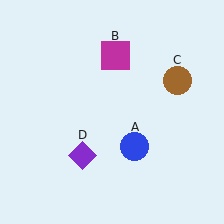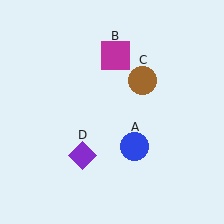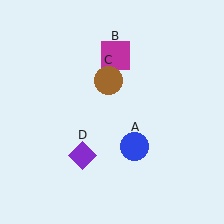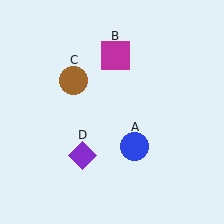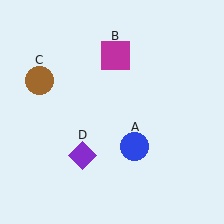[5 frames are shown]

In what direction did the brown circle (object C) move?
The brown circle (object C) moved left.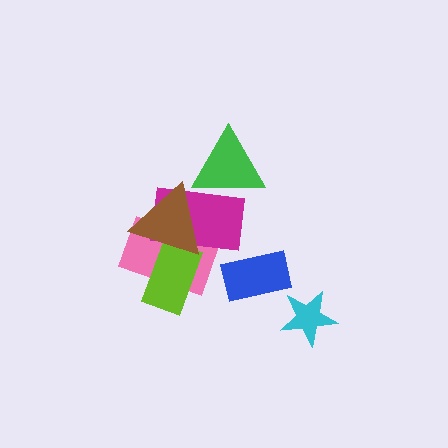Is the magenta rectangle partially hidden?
Yes, it is partially covered by another shape.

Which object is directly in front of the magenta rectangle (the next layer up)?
The brown triangle is directly in front of the magenta rectangle.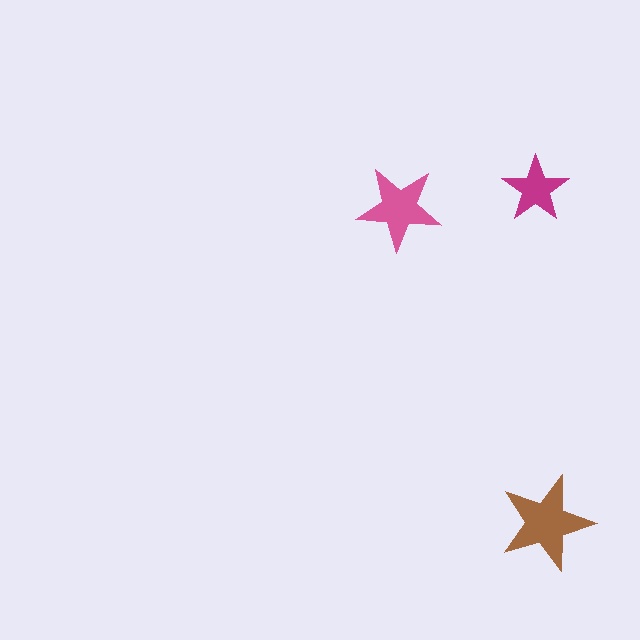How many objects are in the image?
There are 3 objects in the image.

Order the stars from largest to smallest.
the brown one, the pink one, the magenta one.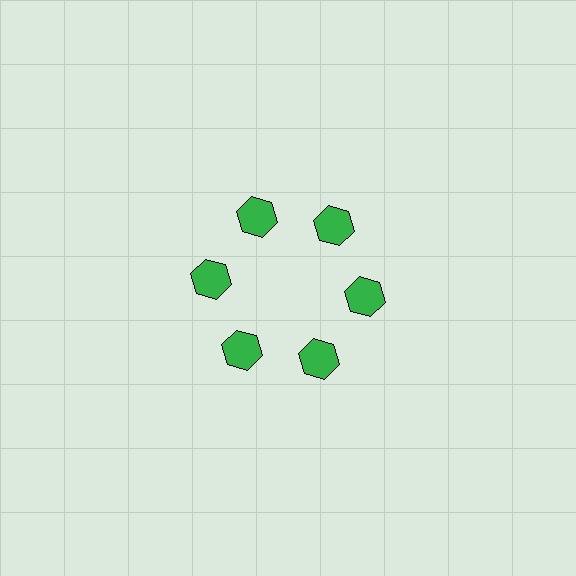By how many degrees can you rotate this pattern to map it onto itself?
The pattern maps onto itself every 60 degrees of rotation.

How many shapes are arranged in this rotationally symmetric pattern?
There are 6 shapes, arranged in 6 groups of 1.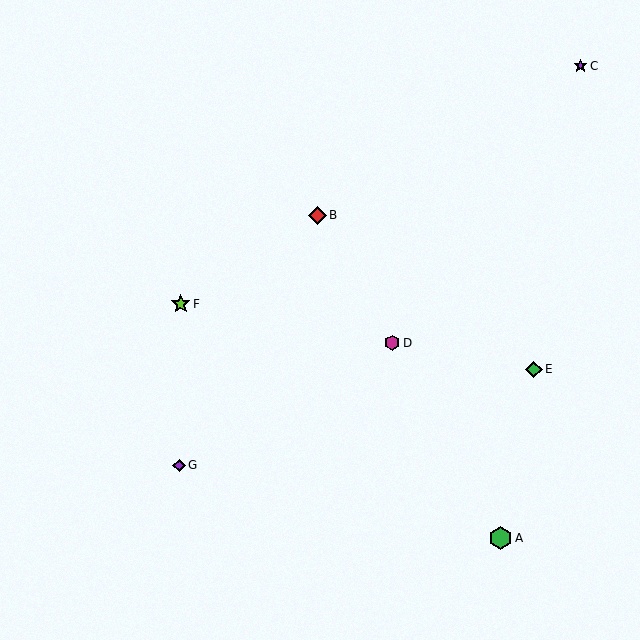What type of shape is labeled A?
Shape A is a green hexagon.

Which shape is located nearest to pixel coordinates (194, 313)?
The lime star (labeled F) at (181, 304) is nearest to that location.